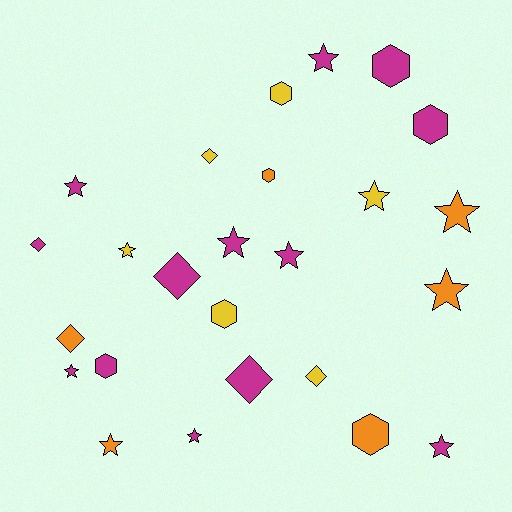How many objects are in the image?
There are 25 objects.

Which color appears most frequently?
Magenta, with 13 objects.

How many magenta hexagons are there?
There are 3 magenta hexagons.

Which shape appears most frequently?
Star, with 12 objects.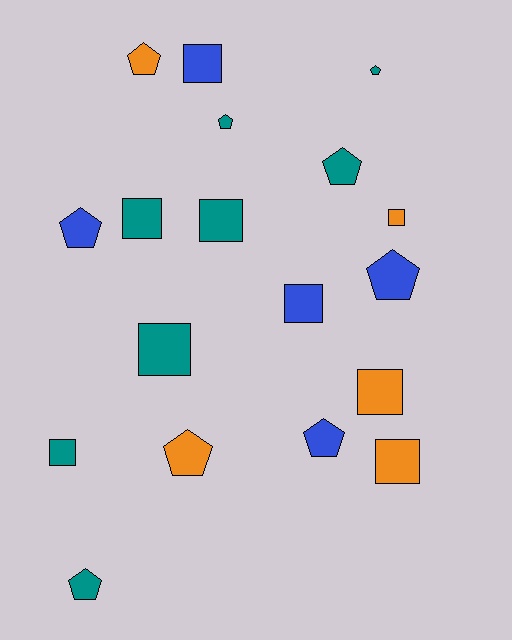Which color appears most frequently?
Teal, with 8 objects.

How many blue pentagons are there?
There are 3 blue pentagons.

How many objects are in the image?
There are 18 objects.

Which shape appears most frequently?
Square, with 9 objects.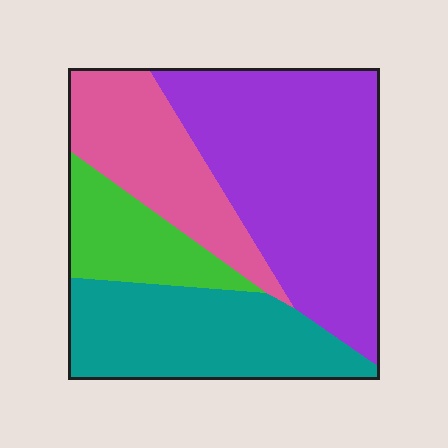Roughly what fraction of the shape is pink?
Pink covers roughly 20% of the shape.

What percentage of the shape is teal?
Teal covers 25% of the shape.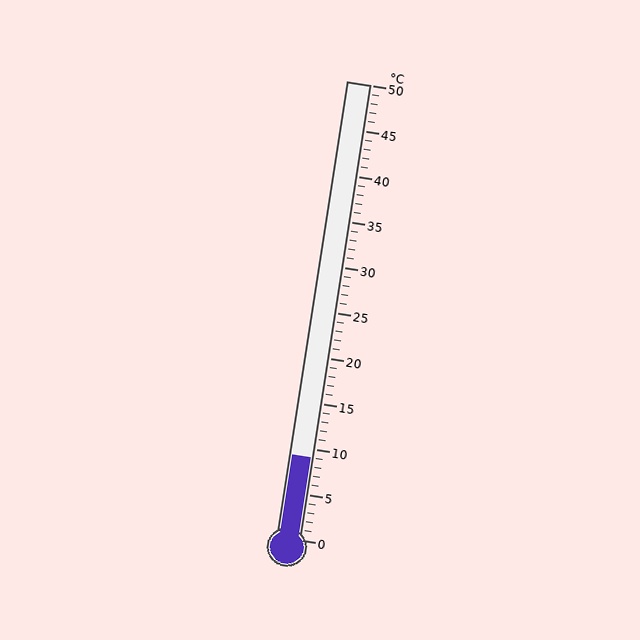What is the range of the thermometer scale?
The thermometer scale ranges from 0°C to 50°C.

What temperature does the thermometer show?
The thermometer shows approximately 9°C.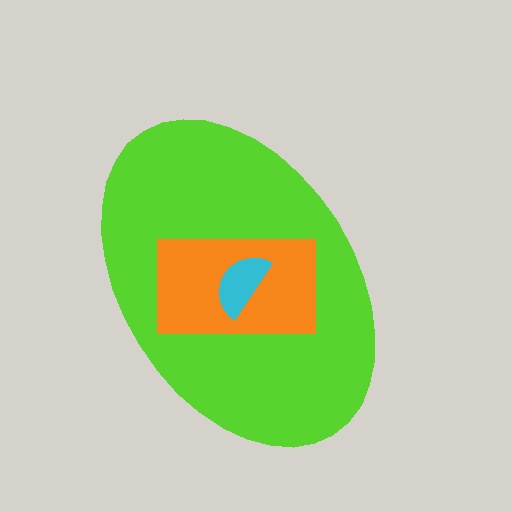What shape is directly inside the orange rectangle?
The cyan semicircle.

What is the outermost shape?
The lime ellipse.